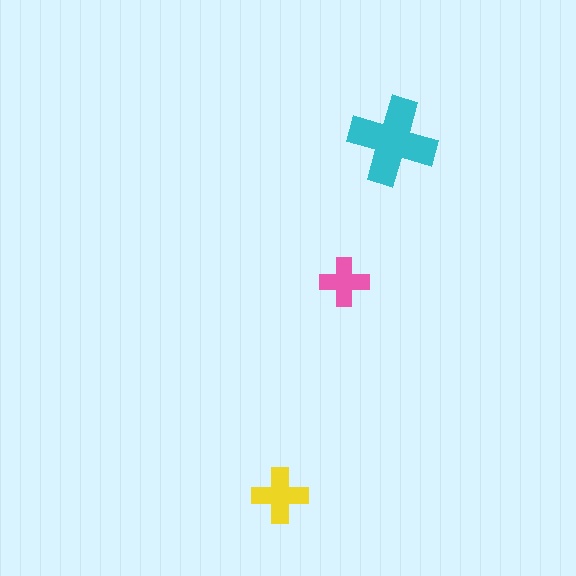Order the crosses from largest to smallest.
the cyan one, the yellow one, the pink one.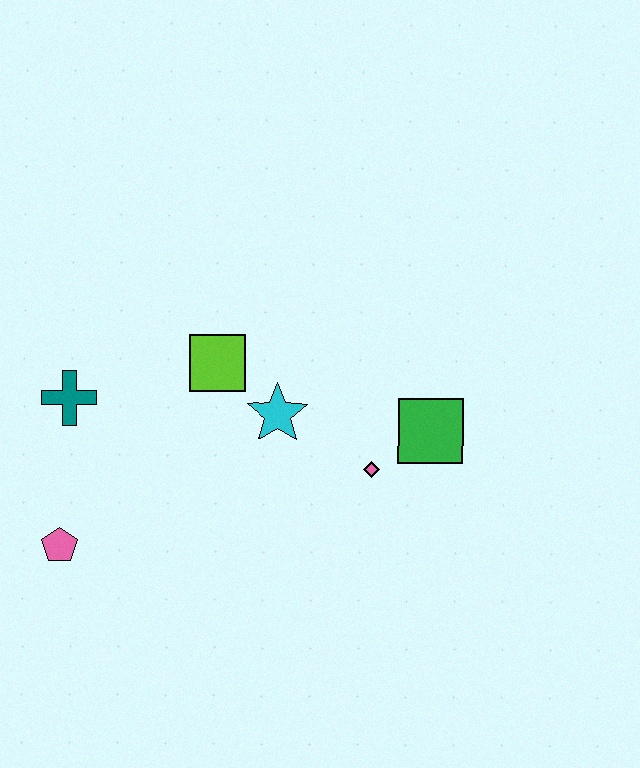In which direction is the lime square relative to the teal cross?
The lime square is to the right of the teal cross.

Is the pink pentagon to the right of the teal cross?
No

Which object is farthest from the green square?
The pink pentagon is farthest from the green square.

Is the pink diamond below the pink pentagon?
No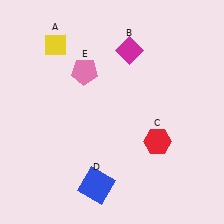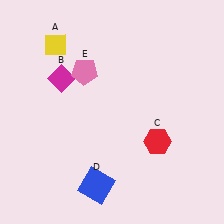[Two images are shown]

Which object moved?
The magenta diamond (B) moved left.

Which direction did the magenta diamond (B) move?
The magenta diamond (B) moved left.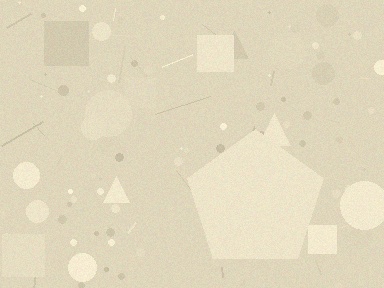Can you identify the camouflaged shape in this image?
The camouflaged shape is a pentagon.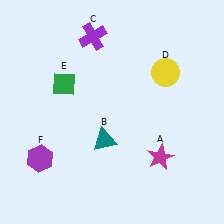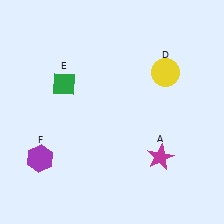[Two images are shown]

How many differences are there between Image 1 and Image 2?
There are 2 differences between the two images.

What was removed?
The teal triangle (B), the purple cross (C) were removed in Image 2.